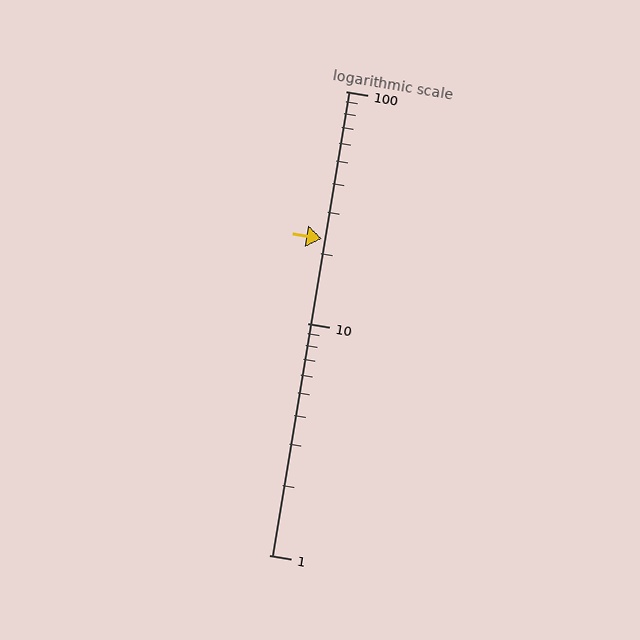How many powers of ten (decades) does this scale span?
The scale spans 2 decades, from 1 to 100.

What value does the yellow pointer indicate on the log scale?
The pointer indicates approximately 23.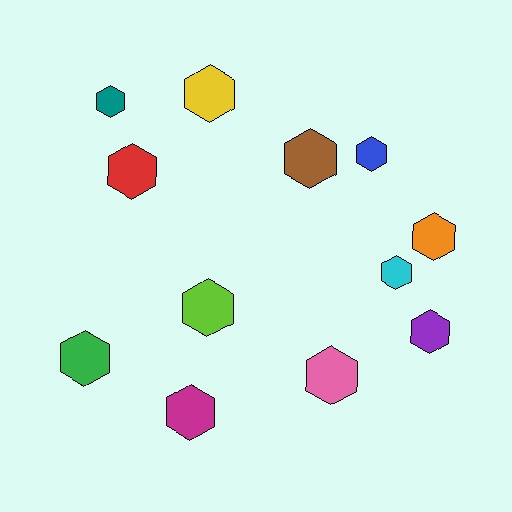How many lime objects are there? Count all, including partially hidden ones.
There is 1 lime object.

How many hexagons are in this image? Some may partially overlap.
There are 12 hexagons.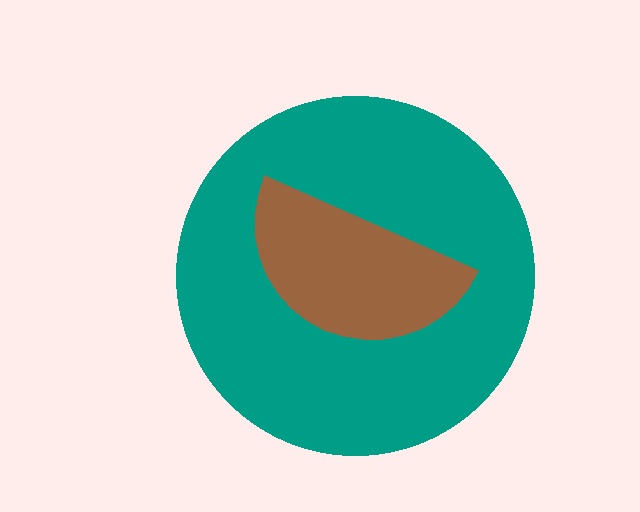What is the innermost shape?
The brown semicircle.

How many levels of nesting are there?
2.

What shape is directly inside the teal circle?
The brown semicircle.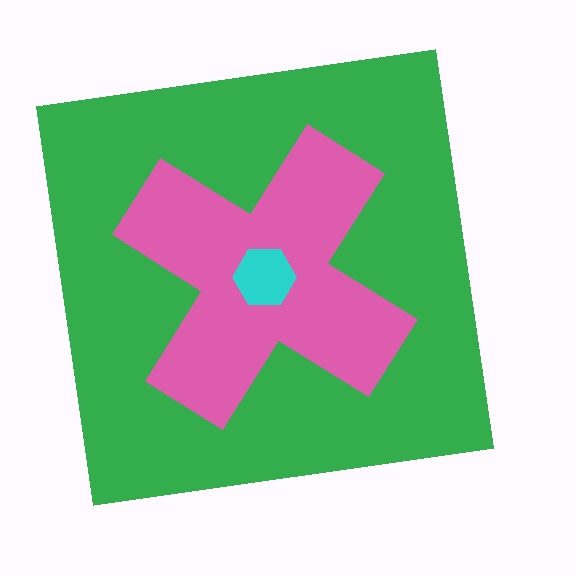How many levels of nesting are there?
3.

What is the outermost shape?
The green square.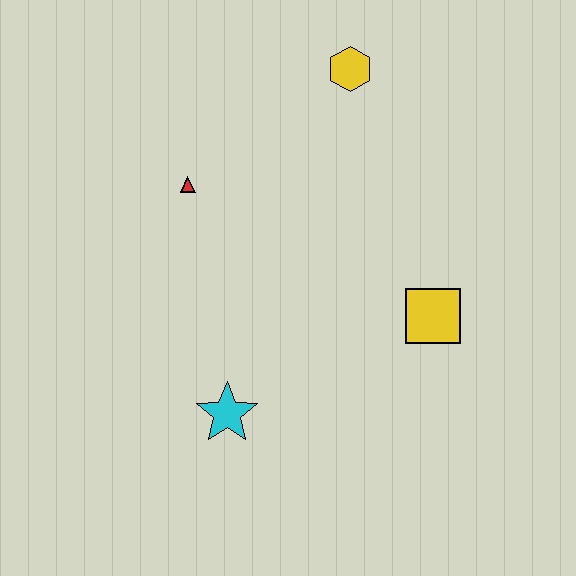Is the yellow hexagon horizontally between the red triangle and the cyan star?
No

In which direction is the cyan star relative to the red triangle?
The cyan star is below the red triangle.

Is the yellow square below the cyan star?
No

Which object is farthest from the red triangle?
The yellow square is farthest from the red triangle.